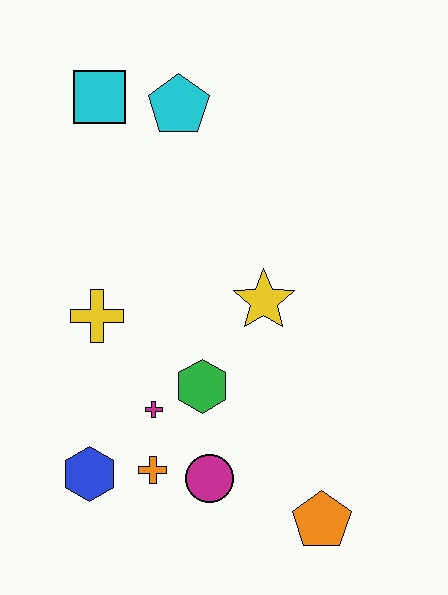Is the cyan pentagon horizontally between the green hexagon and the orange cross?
Yes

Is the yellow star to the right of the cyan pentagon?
Yes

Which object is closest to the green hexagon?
The magenta cross is closest to the green hexagon.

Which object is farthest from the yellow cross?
The orange pentagon is farthest from the yellow cross.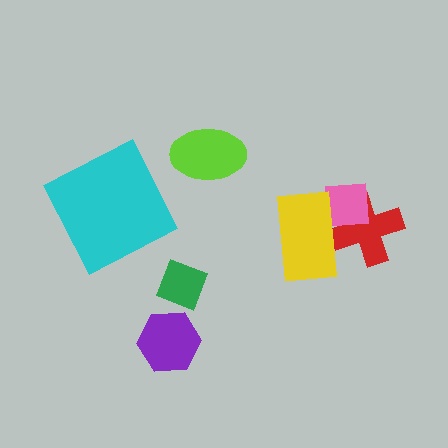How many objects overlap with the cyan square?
0 objects overlap with the cyan square.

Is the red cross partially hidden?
Yes, it is partially covered by another shape.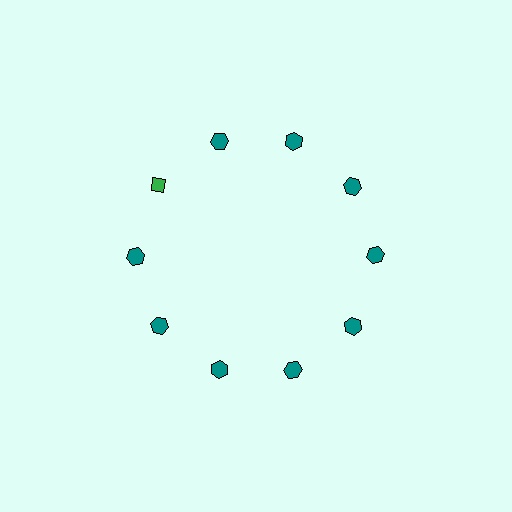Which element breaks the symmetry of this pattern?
The green diamond at roughly the 10 o'clock position breaks the symmetry. All other shapes are teal hexagons.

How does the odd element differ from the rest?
It differs in both color (green instead of teal) and shape (diamond instead of hexagon).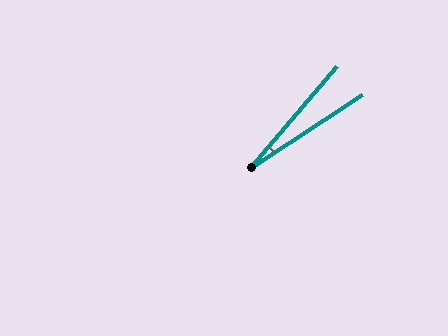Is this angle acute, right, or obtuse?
It is acute.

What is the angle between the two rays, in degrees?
Approximately 16 degrees.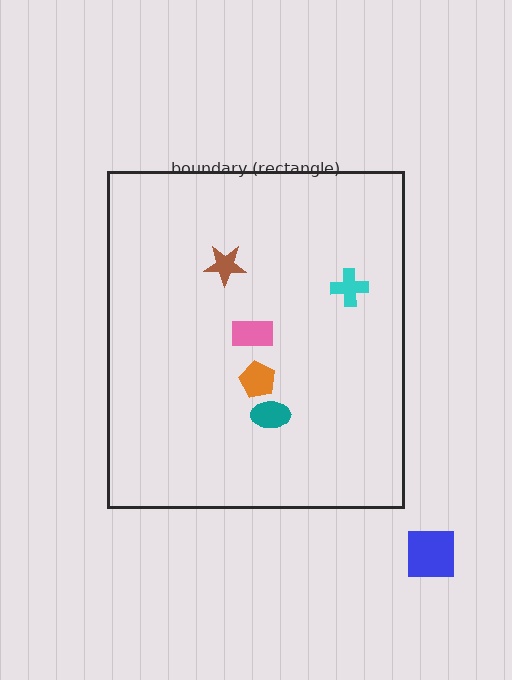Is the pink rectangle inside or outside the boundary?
Inside.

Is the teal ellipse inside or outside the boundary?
Inside.